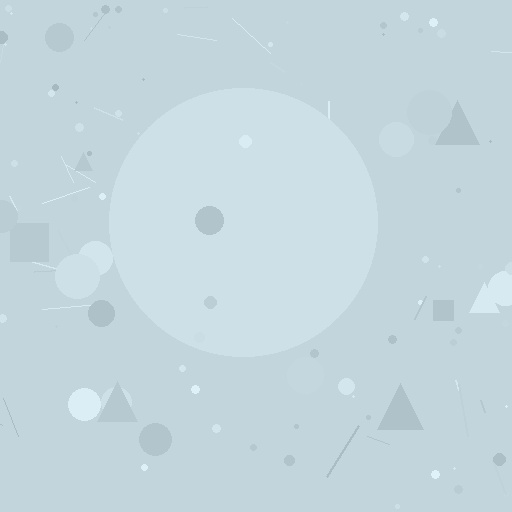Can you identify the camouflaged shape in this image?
The camouflaged shape is a circle.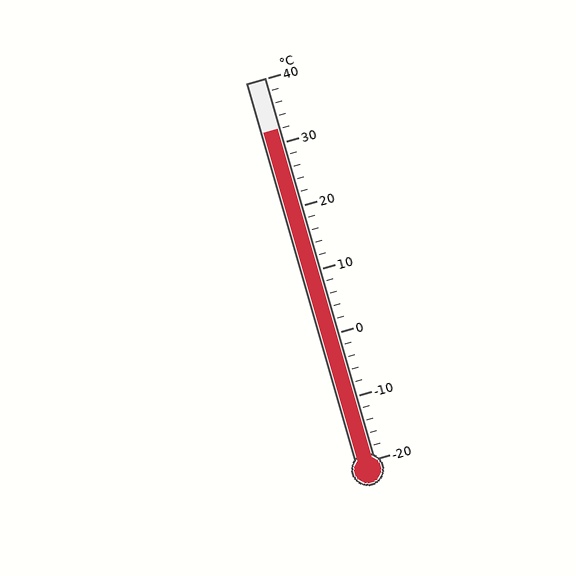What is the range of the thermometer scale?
The thermometer scale ranges from -20°C to 40°C.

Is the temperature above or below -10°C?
The temperature is above -10°C.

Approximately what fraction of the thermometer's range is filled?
The thermometer is filled to approximately 85% of its range.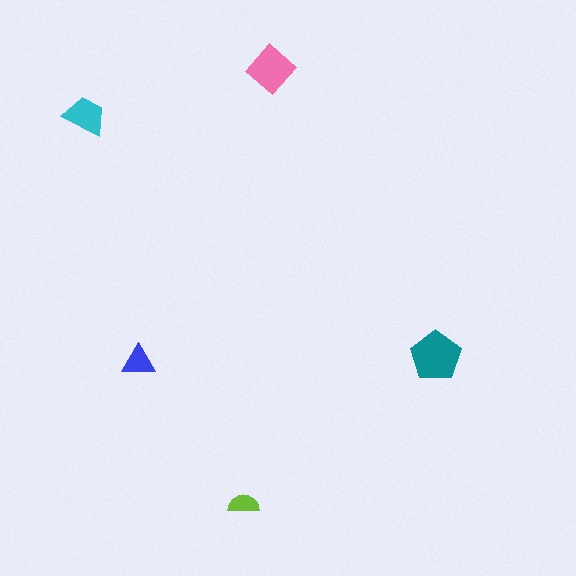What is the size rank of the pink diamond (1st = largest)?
2nd.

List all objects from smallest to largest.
The lime semicircle, the blue triangle, the cyan trapezoid, the pink diamond, the teal pentagon.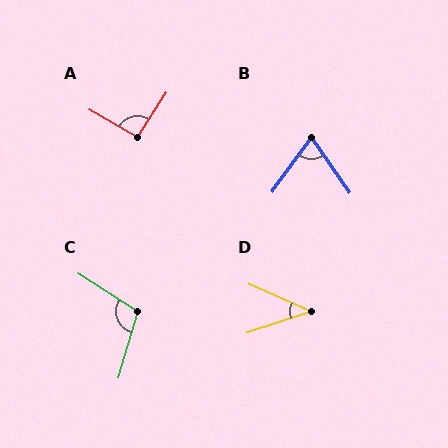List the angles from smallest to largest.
D (42°), B (71°), A (92°), C (106°).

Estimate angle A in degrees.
Approximately 92 degrees.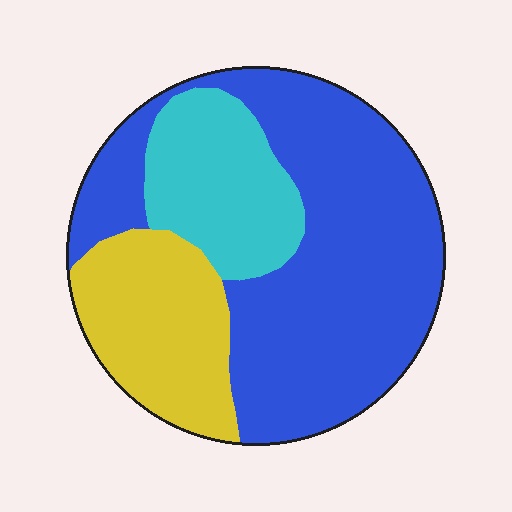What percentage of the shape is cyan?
Cyan takes up about one fifth (1/5) of the shape.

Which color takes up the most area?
Blue, at roughly 60%.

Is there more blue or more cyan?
Blue.